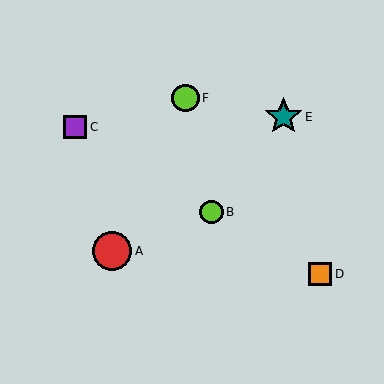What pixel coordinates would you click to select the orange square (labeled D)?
Click at (320, 274) to select the orange square D.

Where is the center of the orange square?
The center of the orange square is at (320, 274).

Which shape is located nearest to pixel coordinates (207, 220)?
The lime circle (labeled B) at (212, 212) is nearest to that location.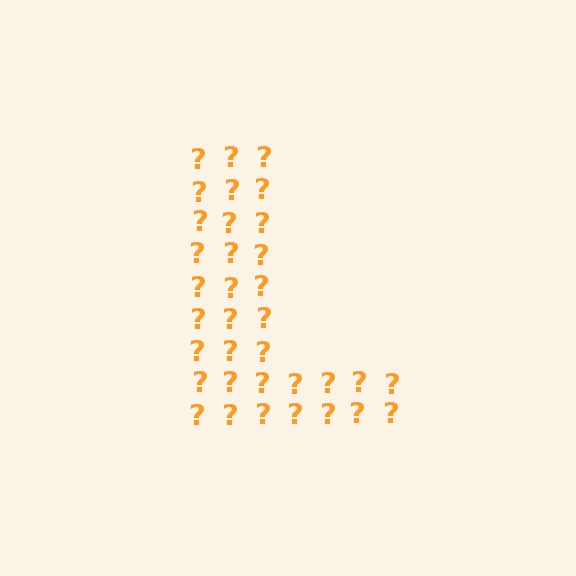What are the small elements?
The small elements are question marks.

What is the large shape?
The large shape is the letter L.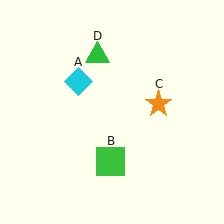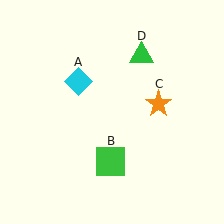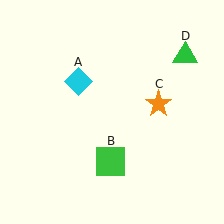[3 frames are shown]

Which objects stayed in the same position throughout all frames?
Cyan diamond (object A) and green square (object B) and orange star (object C) remained stationary.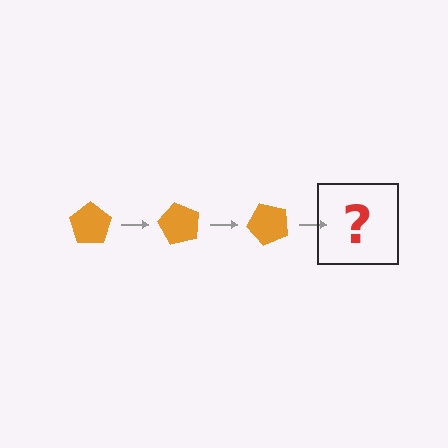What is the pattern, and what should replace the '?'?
The pattern is that the pentagon rotates 60 degrees each step. The '?' should be an orange pentagon rotated 180 degrees.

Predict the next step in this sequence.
The next step is an orange pentagon rotated 180 degrees.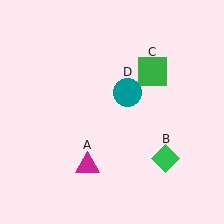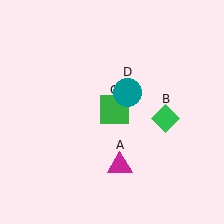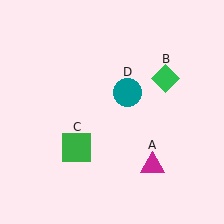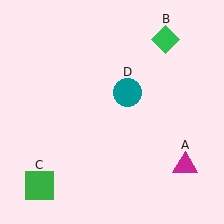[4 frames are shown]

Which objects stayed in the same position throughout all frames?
Teal circle (object D) remained stationary.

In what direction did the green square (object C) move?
The green square (object C) moved down and to the left.